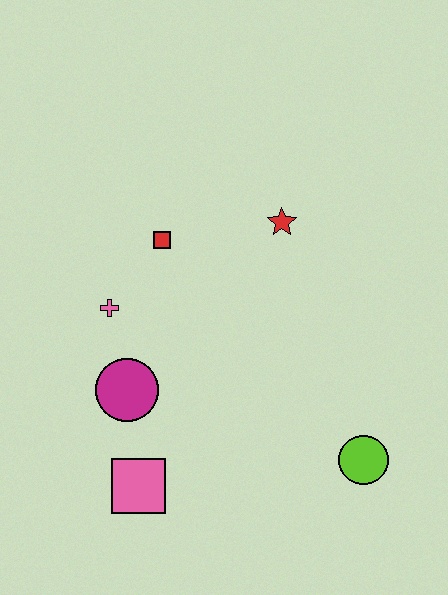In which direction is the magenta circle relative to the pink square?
The magenta circle is above the pink square.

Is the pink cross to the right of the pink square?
No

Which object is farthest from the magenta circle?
The lime circle is farthest from the magenta circle.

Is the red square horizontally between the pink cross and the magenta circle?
No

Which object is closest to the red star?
The red square is closest to the red star.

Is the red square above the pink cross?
Yes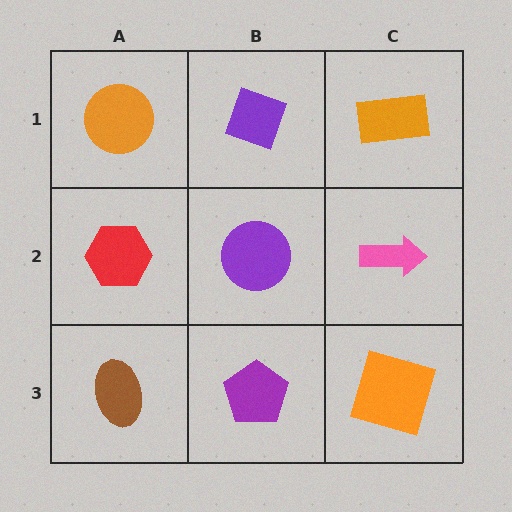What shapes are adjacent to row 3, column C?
A pink arrow (row 2, column C), a purple pentagon (row 3, column B).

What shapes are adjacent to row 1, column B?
A purple circle (row 2, column B), an orange circle (row 1, column A), an orange rectangle (row 1, column C).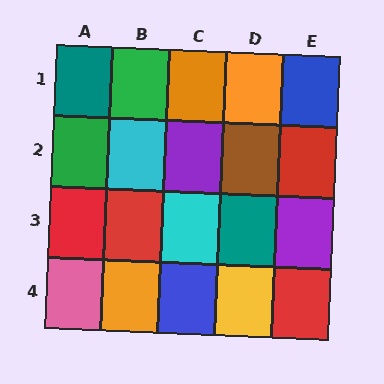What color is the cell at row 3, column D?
Teal.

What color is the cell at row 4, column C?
Blue.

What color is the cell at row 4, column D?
Yellow.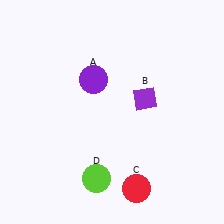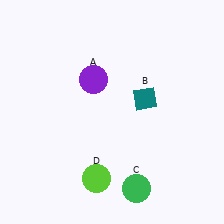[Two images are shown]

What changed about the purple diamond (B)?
In Image 1, B is purple. In Image 2, it changed to teal.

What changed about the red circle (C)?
In Image 1, C is red. In Image 2, it changed to green.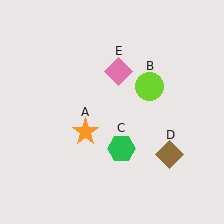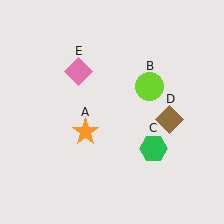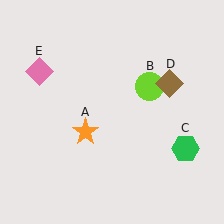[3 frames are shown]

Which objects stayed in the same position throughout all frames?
Orange star (object A) and lime circle (object B) remained stationary.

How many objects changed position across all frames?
3 objects changed position: green hexagon (object C), brown diamond (object D), pink diamond (object E).